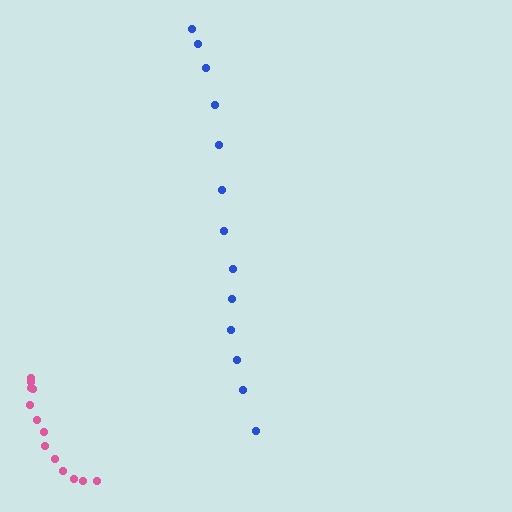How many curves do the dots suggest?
There are 2 distinct paths.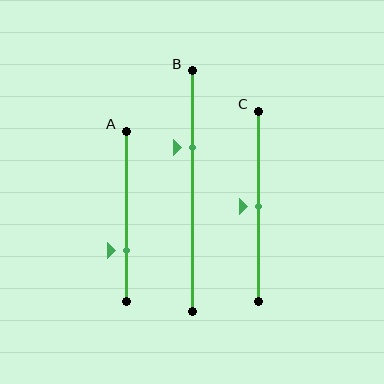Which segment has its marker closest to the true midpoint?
Segment C has its marker closest to the true midpoint.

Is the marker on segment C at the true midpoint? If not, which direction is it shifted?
Yes, the marker on segment C is at the true midpoint.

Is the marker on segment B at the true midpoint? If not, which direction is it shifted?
No, the marker on segment B is shifted upward by about 18% of the segment length.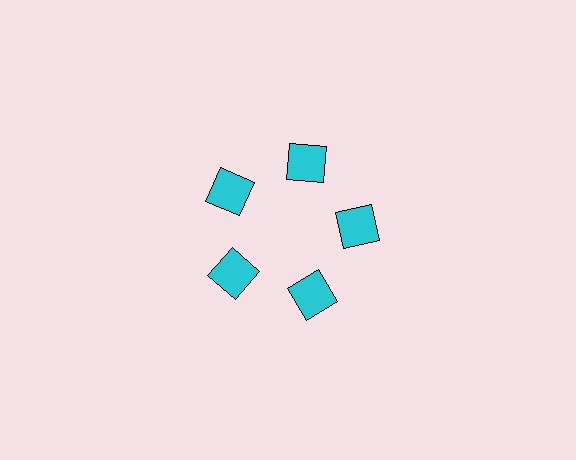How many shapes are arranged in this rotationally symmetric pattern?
There are 5 shapes, arranged in 5 groups of 1.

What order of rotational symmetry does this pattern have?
This pattern has 5-fold rotational symmetry.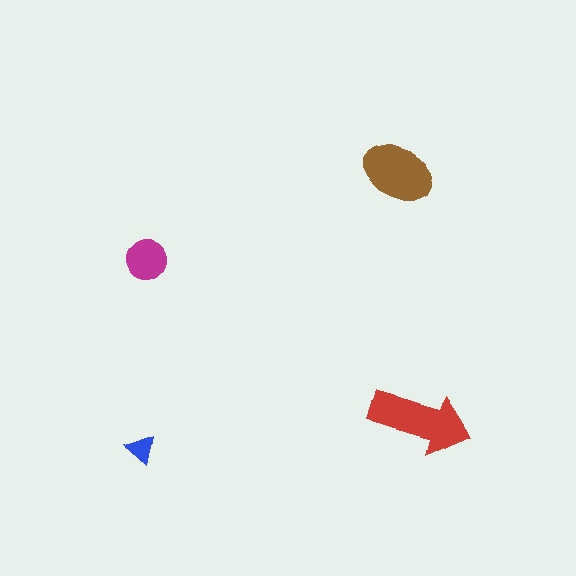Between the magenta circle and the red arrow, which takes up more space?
The red arrow.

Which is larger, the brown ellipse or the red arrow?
The red arrow.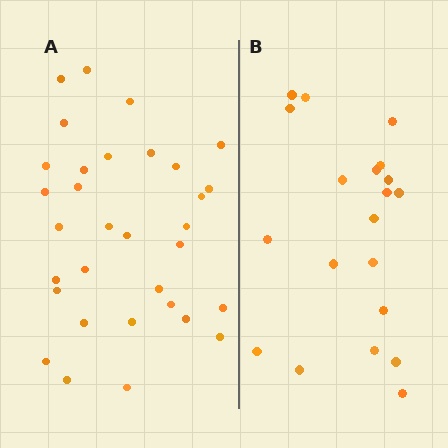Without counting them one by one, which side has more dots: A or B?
Region A (the left region) has more dots.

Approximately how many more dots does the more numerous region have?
Region A has roughly 12 or so more dots than region B.